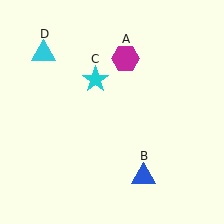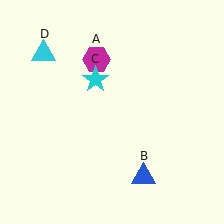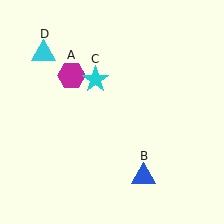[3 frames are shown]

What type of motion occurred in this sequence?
The magenta hexagon (object A) rotated counterclockwise around the center of the scene.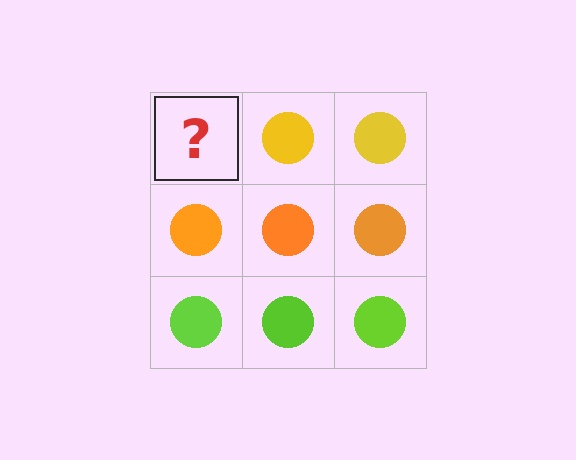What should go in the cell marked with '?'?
The missing cell should contain a yellow circle.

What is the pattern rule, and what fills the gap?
The rule is that each row has a consistent color. The gap should be filled with a yellow circle.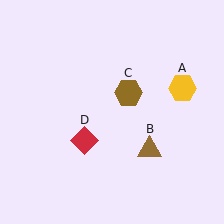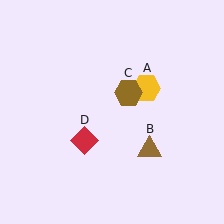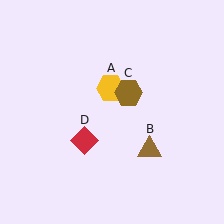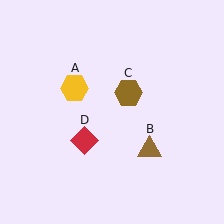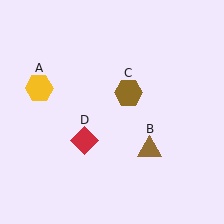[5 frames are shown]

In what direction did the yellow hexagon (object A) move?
The yellow hexagon (object A) moved left.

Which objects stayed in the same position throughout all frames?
Brown triangle (object B) and brown hexagon (object C) and red diamond (object D) remained stationary.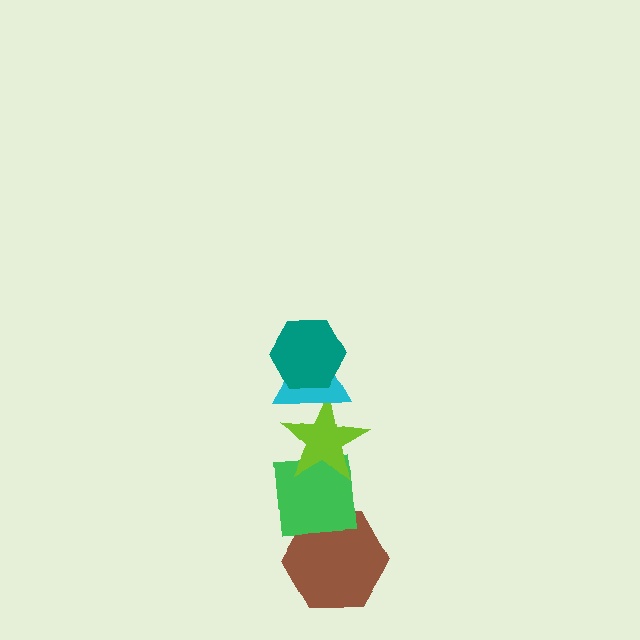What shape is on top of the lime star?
The cyan triangle is on top of the lime star.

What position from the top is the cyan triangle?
The cyan triangle is 2nd from the top.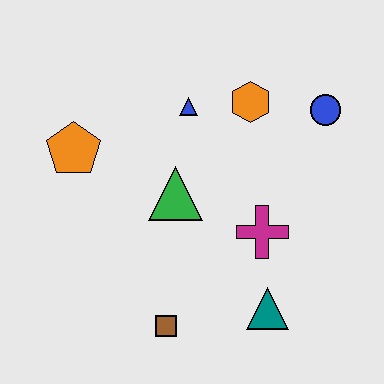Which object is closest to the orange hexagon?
The blue triangle is closest to the orange hexagon.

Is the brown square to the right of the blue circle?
No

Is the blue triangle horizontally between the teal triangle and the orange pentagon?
Yes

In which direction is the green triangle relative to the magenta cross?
The green triangle is to the left of the magenta cross.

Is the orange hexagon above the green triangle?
Yes